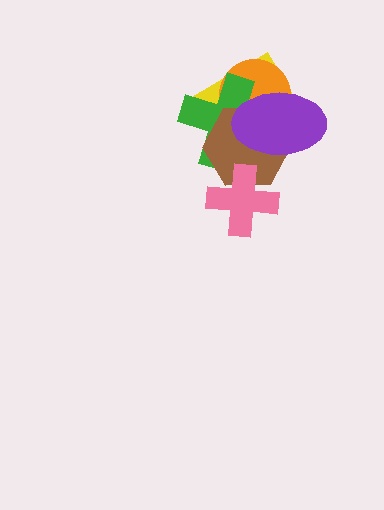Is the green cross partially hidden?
Yes, it is partially covered by another shape.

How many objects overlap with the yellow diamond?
4 objects overlap with the yellow diamond.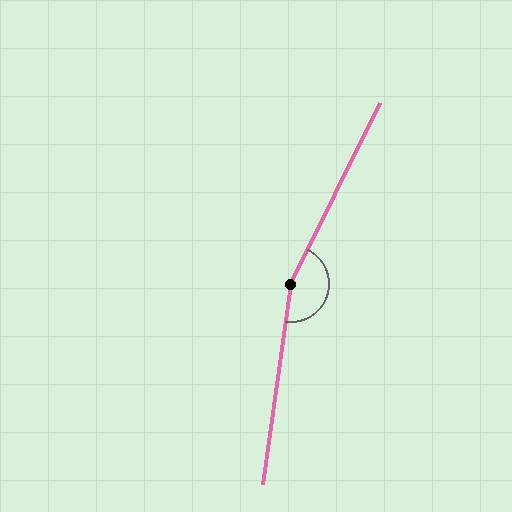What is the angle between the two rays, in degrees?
Approximately 162 degrees.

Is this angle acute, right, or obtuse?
It is obtuse.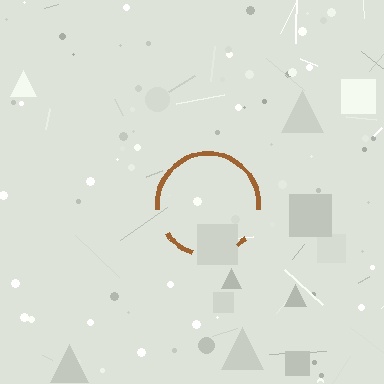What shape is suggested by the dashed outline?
The dashed outline suggests a circle.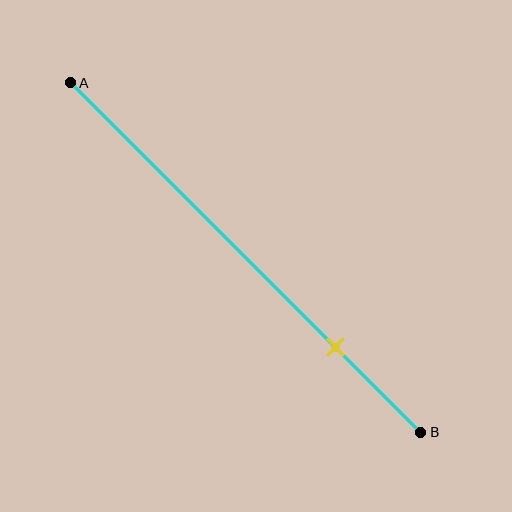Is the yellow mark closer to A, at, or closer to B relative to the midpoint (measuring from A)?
The yellow mark is closer to point B than the midpoint of segment AB.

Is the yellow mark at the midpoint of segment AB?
No, the mark is at about 75% from A, not at the 50% midpoint.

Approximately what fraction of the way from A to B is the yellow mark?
The yellow mark is approximately 75% of the way from A to B.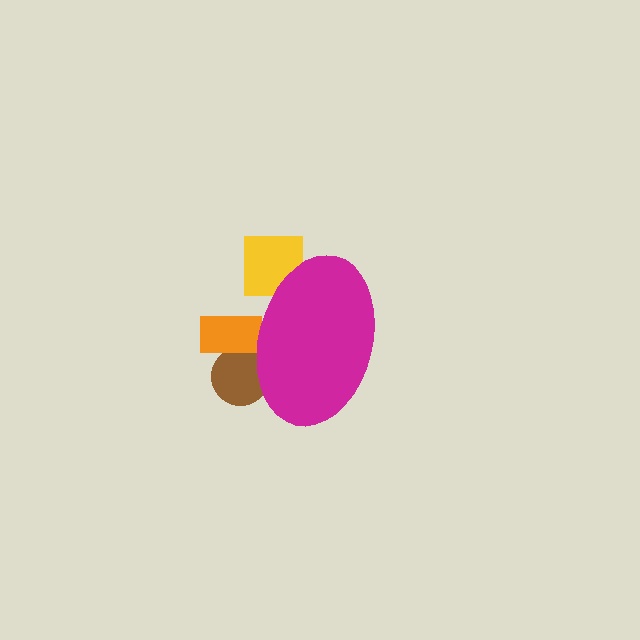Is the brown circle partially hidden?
Yes, the brown circle is partially hidden behind the magenta ellipse.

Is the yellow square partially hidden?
Yes, the yellow square is partially hidden behind the magenta ellipse.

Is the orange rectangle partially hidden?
Yes, the orange rectangle is partially hidden behind the magenta ellipse.